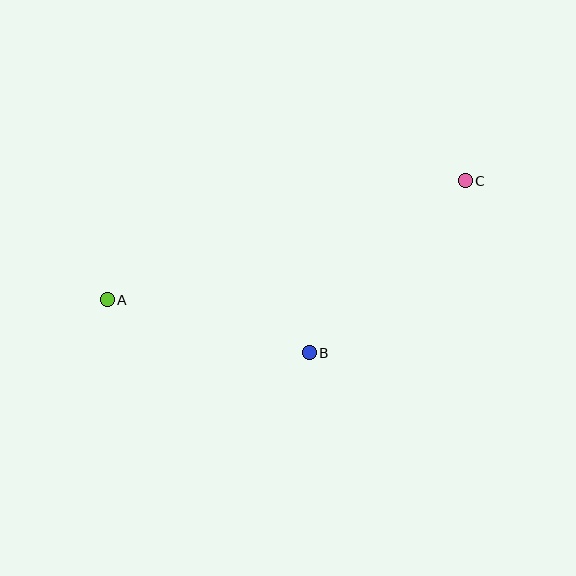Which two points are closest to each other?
Points A and B are closest to each other.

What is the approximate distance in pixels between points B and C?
The distance between B and C is approximately 232 pixels.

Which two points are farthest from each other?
Points A and C are farthest from each other.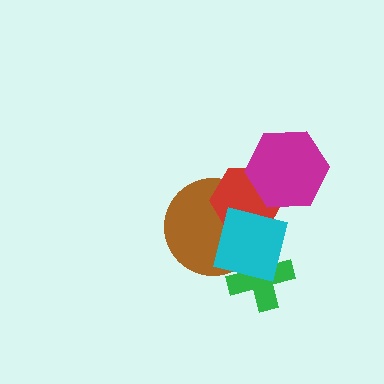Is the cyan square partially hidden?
No, no other shape covers it.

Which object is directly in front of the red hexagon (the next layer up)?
The cyan square is directly in front of the red hexagon.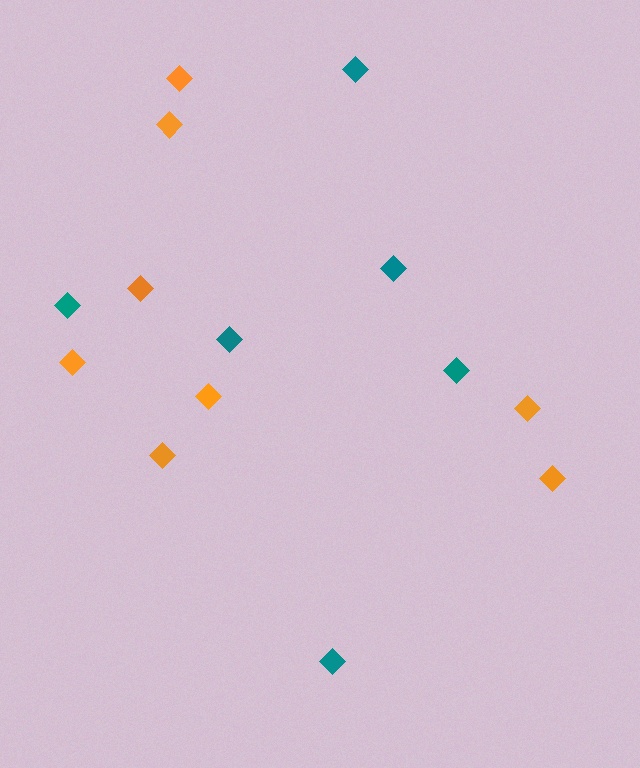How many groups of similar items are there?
There are 2 groups: one group of orange diamonds (8) and one group of teal diamonds (6).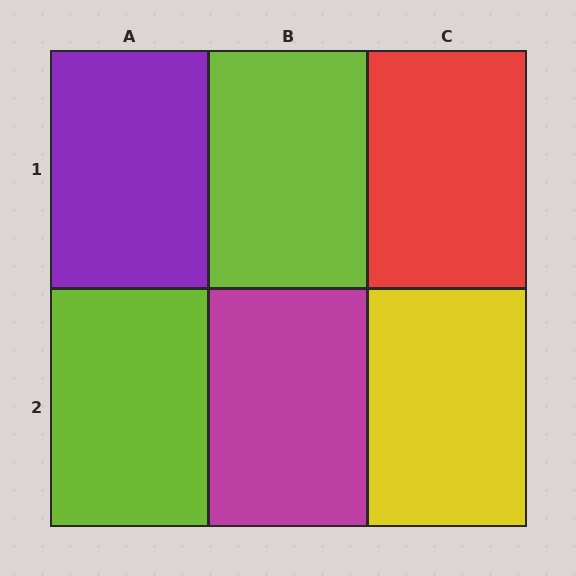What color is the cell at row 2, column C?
Yellow.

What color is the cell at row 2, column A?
Lime.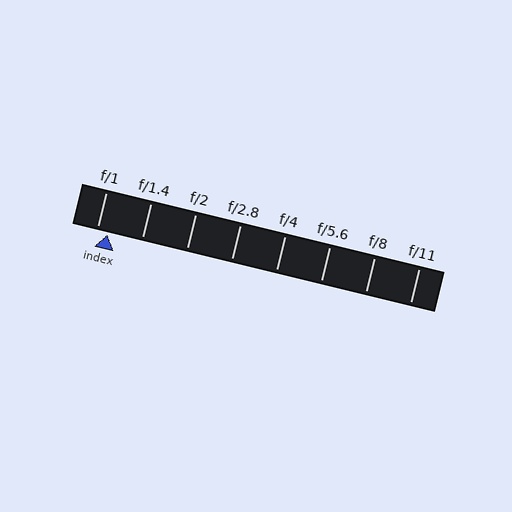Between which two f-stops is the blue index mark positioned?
The index mark is between f/1 and f/1.4.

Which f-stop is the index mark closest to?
The index mark is closest to f/1.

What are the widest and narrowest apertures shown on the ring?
The widest aperture shown is f/1 and the narrowest is f/11.